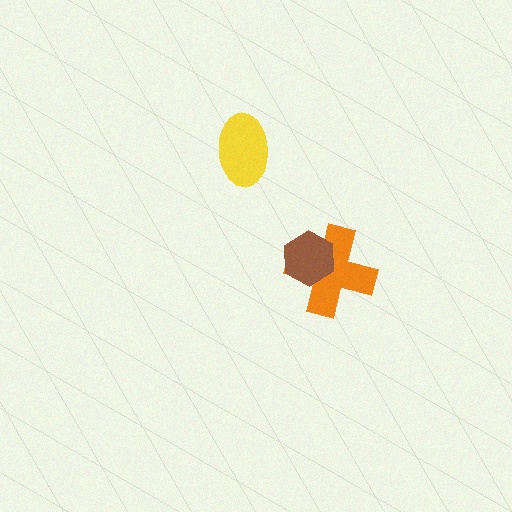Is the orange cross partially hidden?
Yes, it is partially covered by another shape.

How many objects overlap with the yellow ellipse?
0 objects overlap with the yellow ellipse.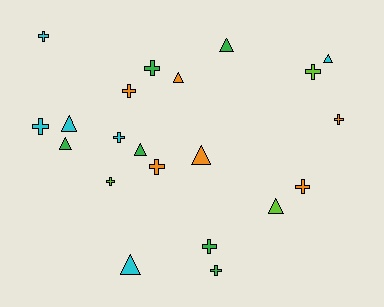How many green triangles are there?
There are 3 green triangles.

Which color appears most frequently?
Cyan, with 6 objects.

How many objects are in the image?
There are 21 objects.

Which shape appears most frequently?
Cross, with 12 objects.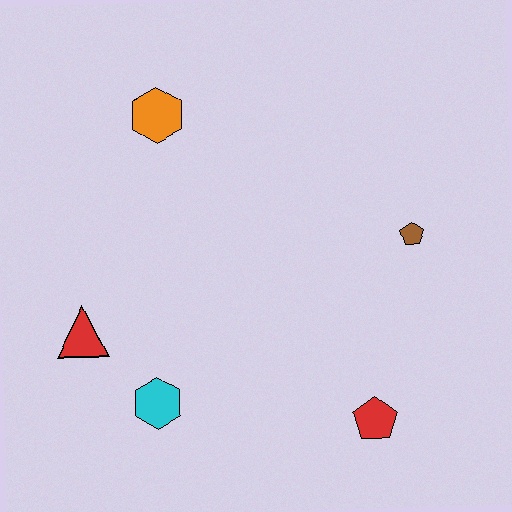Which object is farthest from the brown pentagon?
The red triangle is farthest from the brown pentagon.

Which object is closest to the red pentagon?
The brown pentagon is closest to the red pentagon.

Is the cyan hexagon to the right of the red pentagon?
No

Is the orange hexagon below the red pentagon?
No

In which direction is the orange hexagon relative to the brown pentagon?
The orange hexagon is to the left of the brown pentagon.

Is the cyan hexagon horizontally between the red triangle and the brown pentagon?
Yes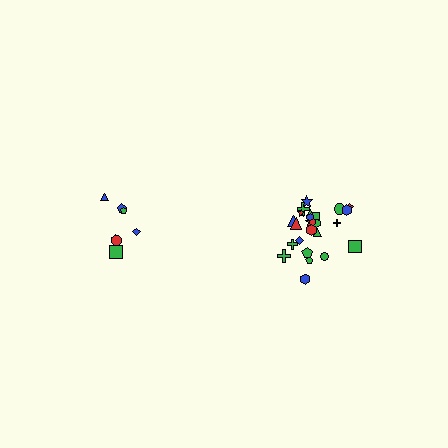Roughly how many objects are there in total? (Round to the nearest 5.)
Roughly 30 objects in total.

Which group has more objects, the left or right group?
The right group.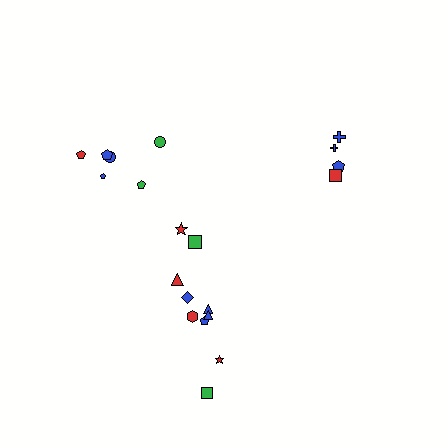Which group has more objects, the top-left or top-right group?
The top-left group.